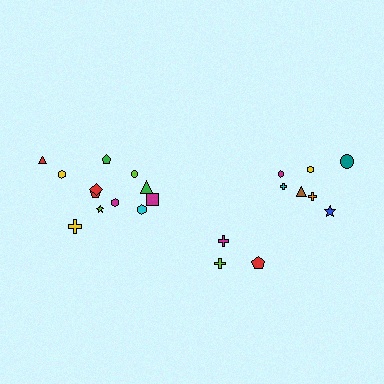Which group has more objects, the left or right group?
The left group.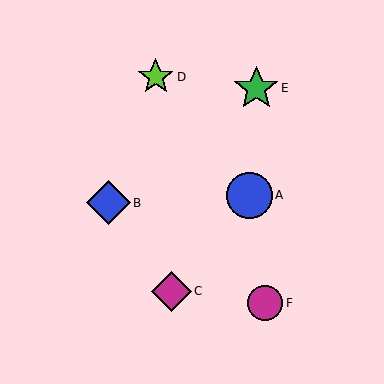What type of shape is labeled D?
Shape D is a lime star.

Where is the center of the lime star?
The center of the lime star is at (156, 77).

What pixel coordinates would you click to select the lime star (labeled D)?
Click at (156, 77) to select the lime star D.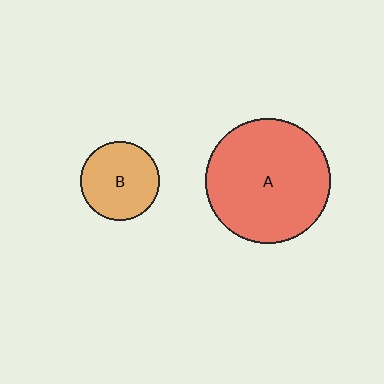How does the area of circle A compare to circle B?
Approximately 2.5 times.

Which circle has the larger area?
Circle A (red).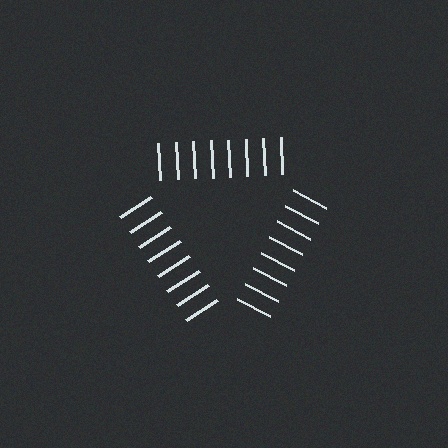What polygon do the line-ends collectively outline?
An illusory triangle — the line segments terminate on its edges but no continuous stroke is drawn.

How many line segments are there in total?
24 — 8 along each of the 3 edges.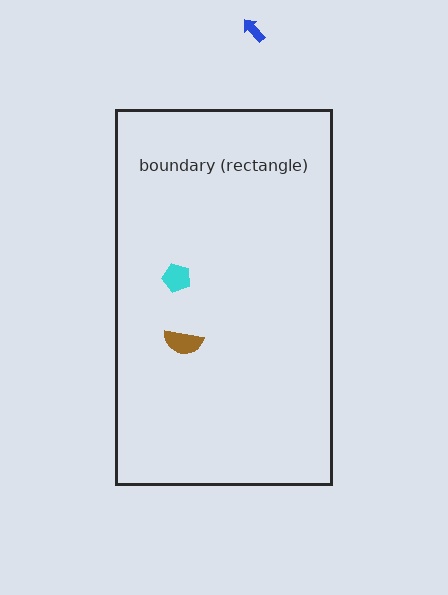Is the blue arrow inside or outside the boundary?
Outside.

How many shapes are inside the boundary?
2 inside, 1 outside.